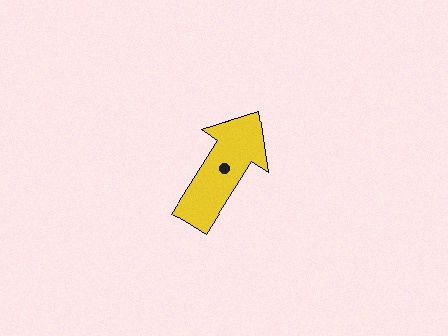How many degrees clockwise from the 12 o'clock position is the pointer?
Approximately 32 degrees.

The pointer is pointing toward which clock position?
Roughly 1 o'clock.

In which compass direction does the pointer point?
Northeast.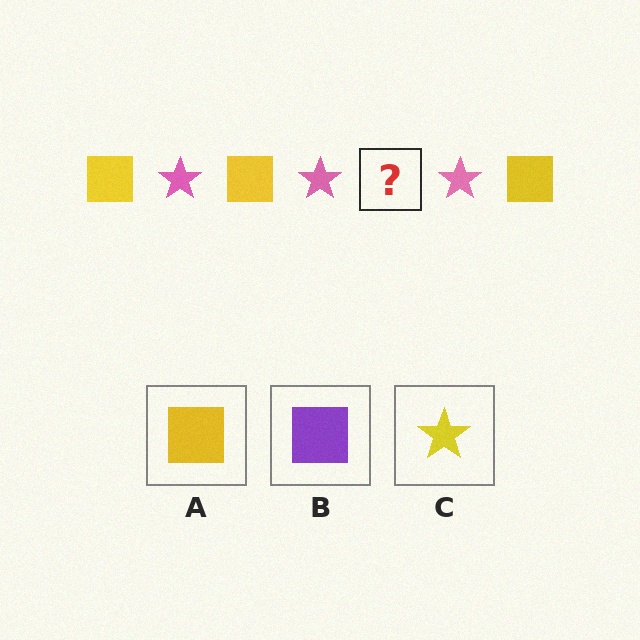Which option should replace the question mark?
Option A.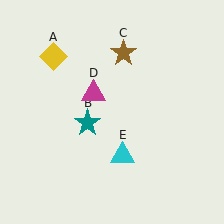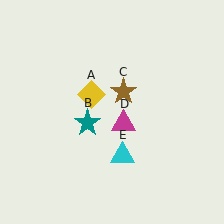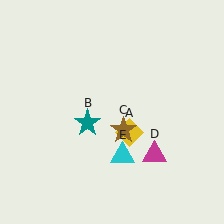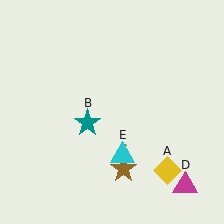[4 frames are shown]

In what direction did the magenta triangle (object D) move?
The magenta triangle (object D) moved down and to the right.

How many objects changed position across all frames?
3 objects changed position: yellow diamond (object A), brown star (object C), magenta triangle (object D).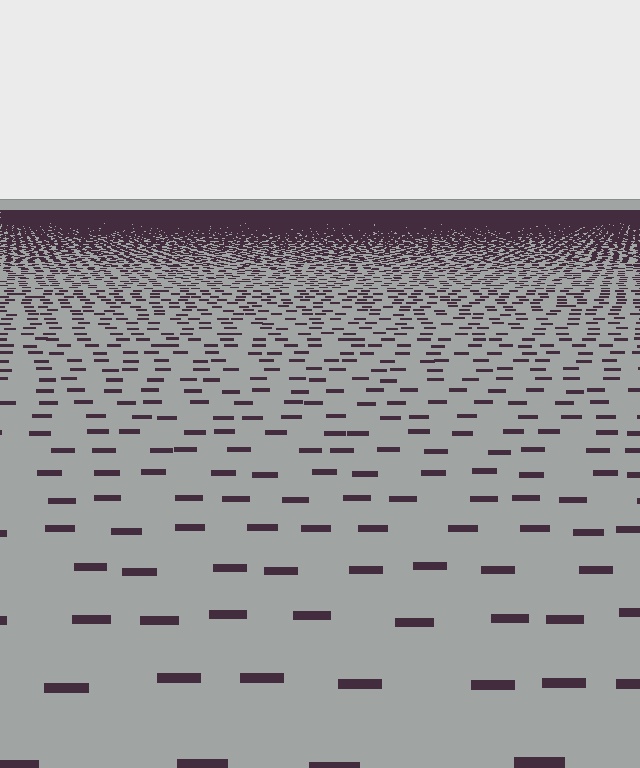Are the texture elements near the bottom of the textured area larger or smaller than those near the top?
Larger. Near the bottom, elements are closer to the viewer and appear at a bigger on-screen size.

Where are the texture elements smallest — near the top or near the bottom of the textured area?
Near the top.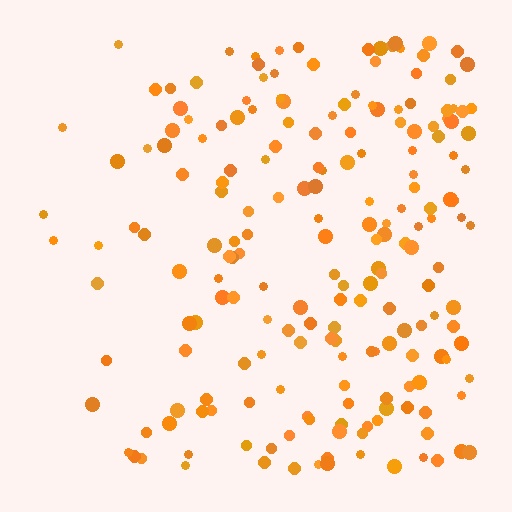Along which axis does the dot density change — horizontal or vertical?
Horizontal.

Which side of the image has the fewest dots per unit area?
The left.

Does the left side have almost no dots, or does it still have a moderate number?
Still a moderate number, just noticeably fewer than the right.